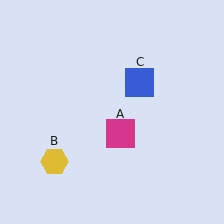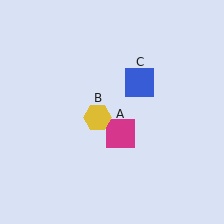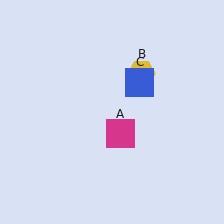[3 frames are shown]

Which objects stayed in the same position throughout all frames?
Magenta square (object A) and blue square (object C) remained stationary.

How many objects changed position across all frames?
1 object changed position: yellow hexagon (object B).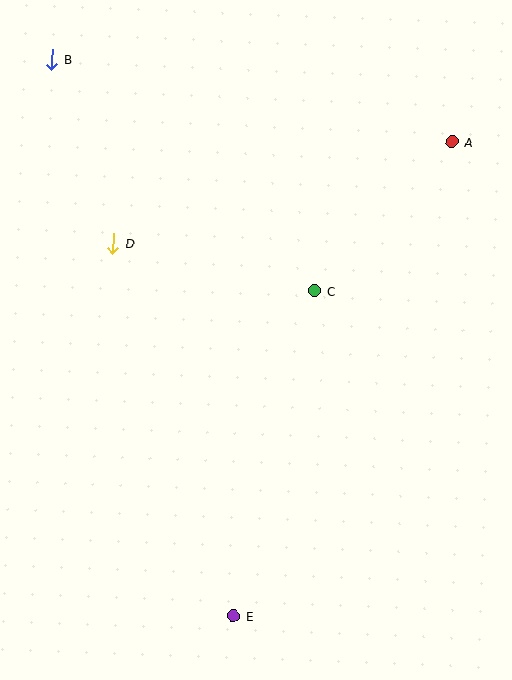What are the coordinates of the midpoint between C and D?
The midpoint between C and D is at (214, 267).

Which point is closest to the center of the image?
Point C at (315, 291) is closest to the center.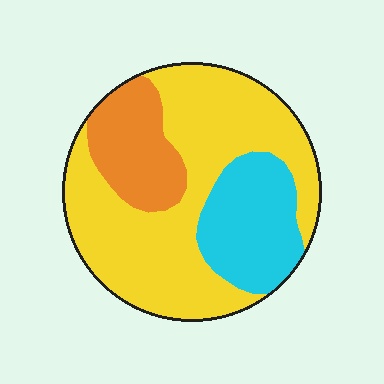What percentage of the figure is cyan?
Cyan takes up about one fifth (1/5) of the figure.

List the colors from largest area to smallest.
From largest to smallest: yellow, cyan, orange.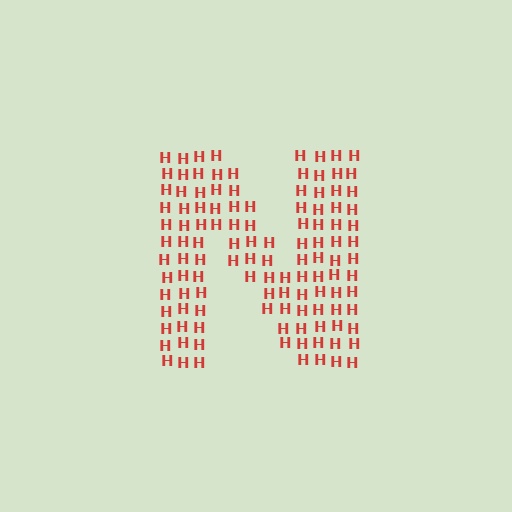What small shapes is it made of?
It is made of small letter H's.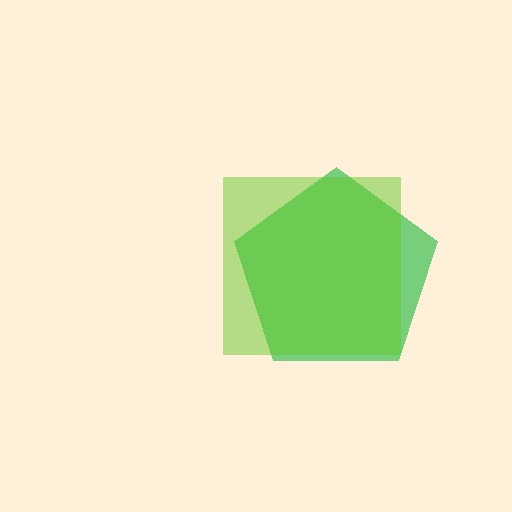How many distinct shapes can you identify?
There are 2 distinct shapes: a green pentagon, a lime square.